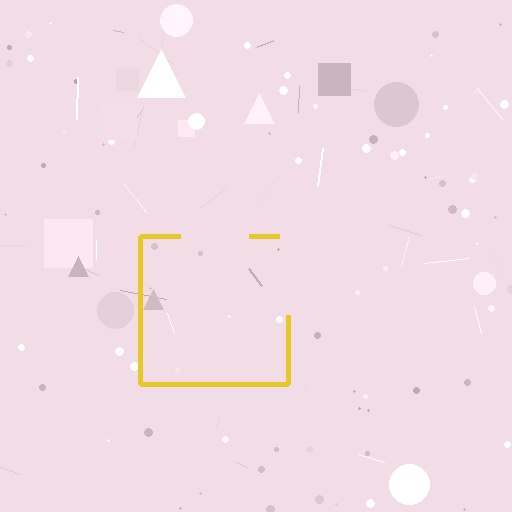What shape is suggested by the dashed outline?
The dashed outline suggests a square.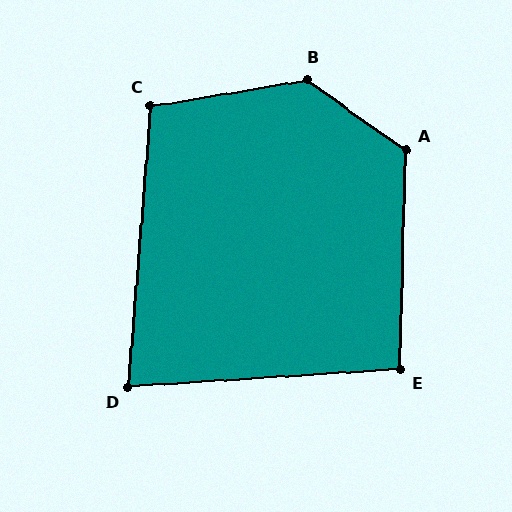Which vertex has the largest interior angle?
B, at approximately 135 degrees.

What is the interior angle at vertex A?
Approximately 124 degrees (obtuse).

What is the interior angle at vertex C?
Approximately 104 degrees (obtuse).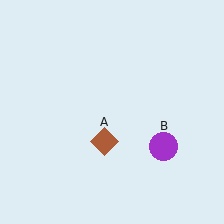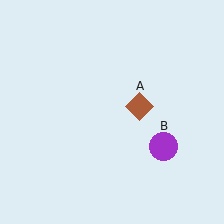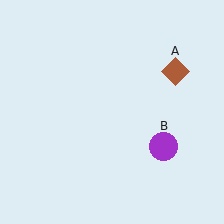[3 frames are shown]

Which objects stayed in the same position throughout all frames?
Purple circle (object B) remained stationary.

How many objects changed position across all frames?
1 object changed position: brown diamond (object A).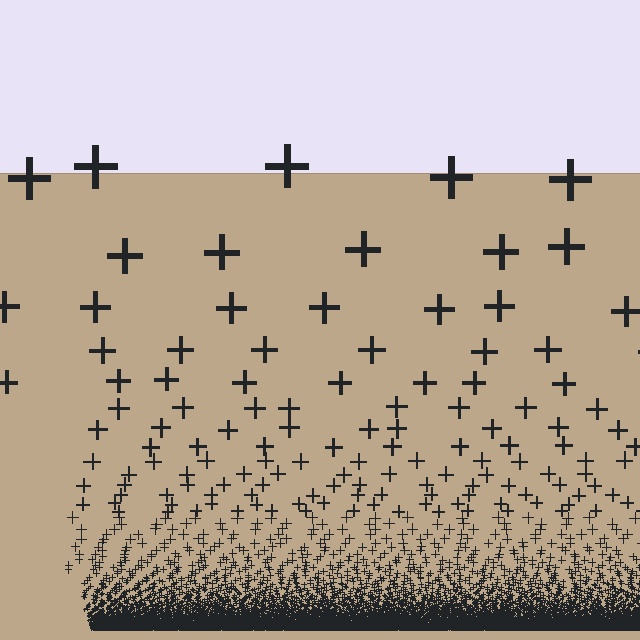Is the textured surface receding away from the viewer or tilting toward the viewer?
The surface appears to tilt toward the viewer. Texture elements get larger and sparser toward the top.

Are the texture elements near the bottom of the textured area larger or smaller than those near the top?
Smaller. The gradient is inverted — elements near the bottom are smaller and denser.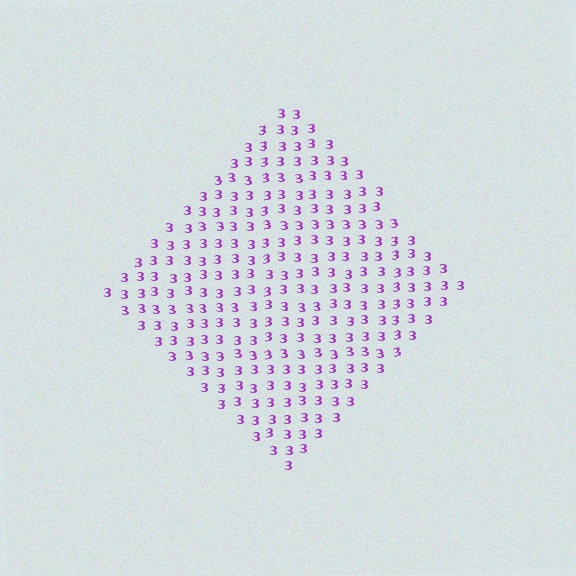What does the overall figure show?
The overall figure shows a diamond.